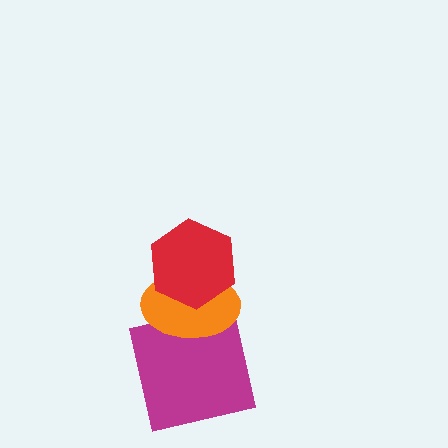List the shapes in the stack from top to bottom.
From top to bottom: the red hexagon, the orange ellipse, the magenta square.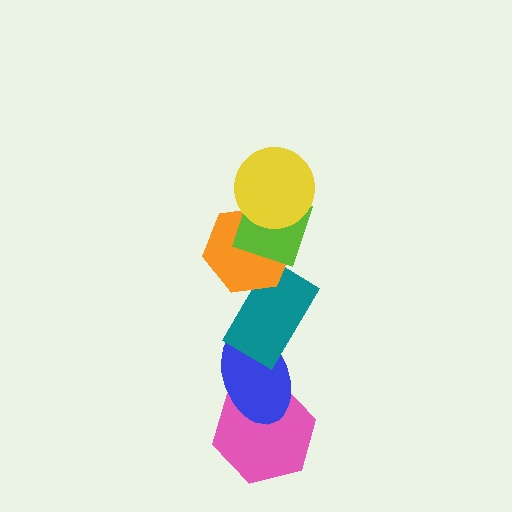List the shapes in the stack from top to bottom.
From top to bottom: the yellow circle, the lime diamond, the orange hexagon, the teal rectangle, the blue ellipse, the pink hexagon.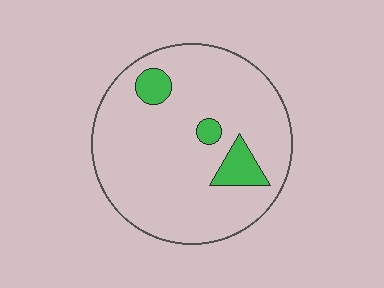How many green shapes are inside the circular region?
3.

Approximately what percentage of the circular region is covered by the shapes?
Approximately 10%.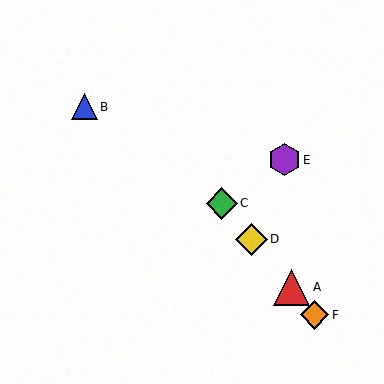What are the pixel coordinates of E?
Object E is at (284, 160).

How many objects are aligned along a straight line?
4 objects (A, C, D, F) are aligned along a straight line.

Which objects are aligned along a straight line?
Objects A, C, D, F are aligned along a straight line.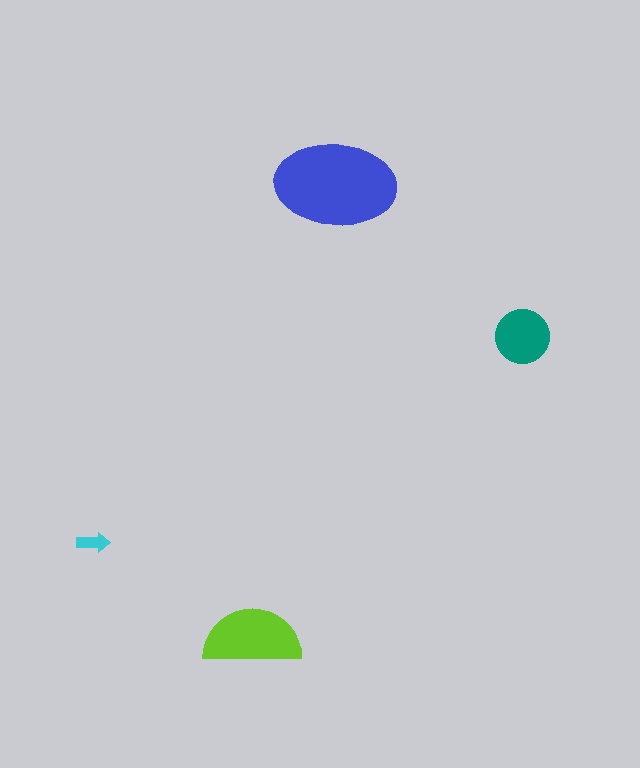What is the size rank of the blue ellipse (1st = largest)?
1st.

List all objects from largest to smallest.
The blue ellipse, the lime semicircle, the teal circle, the cyan arrow.